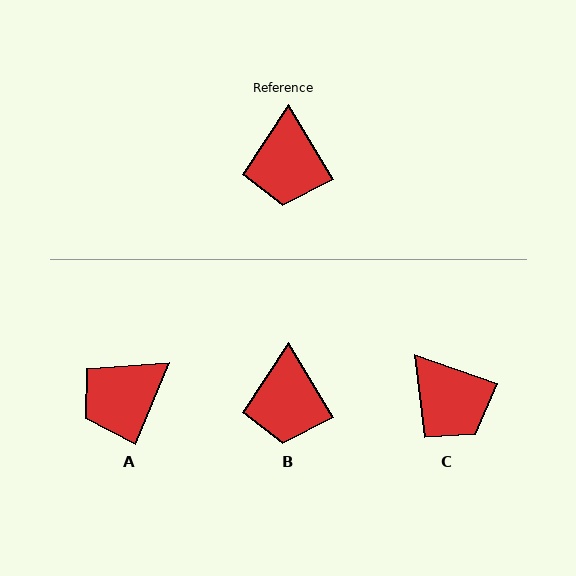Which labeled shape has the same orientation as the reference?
B.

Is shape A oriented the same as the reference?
No, it is off by about 54 degrees.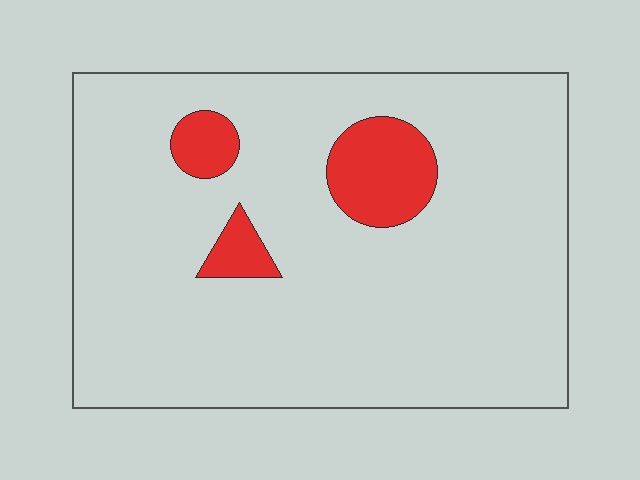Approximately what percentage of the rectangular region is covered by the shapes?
Approximately 10%.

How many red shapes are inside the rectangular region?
3.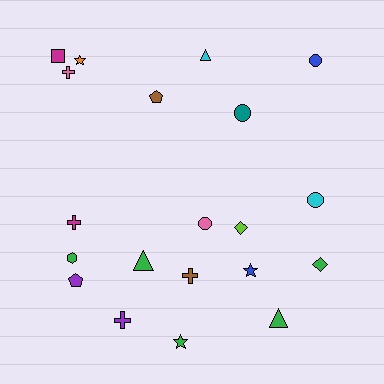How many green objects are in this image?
There are 5 green objects.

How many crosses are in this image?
There are 4 crosses.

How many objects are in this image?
There are 20 objects.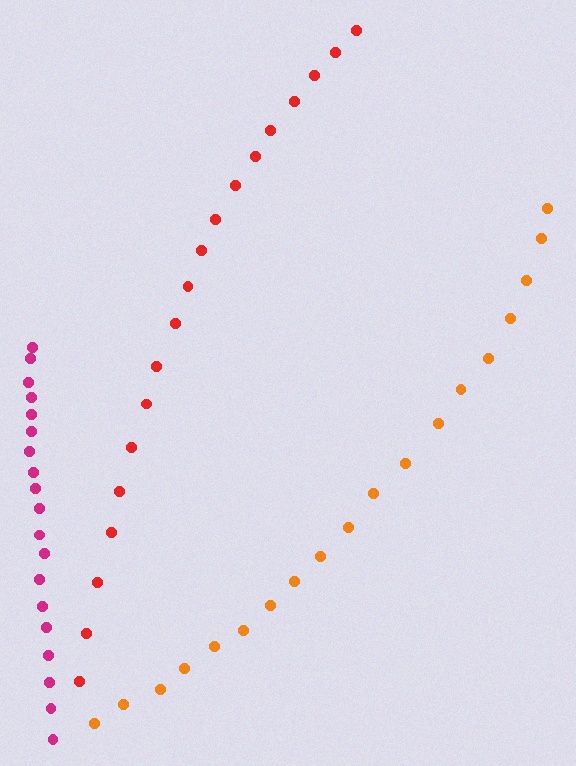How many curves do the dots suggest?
There are 3 distinct paths.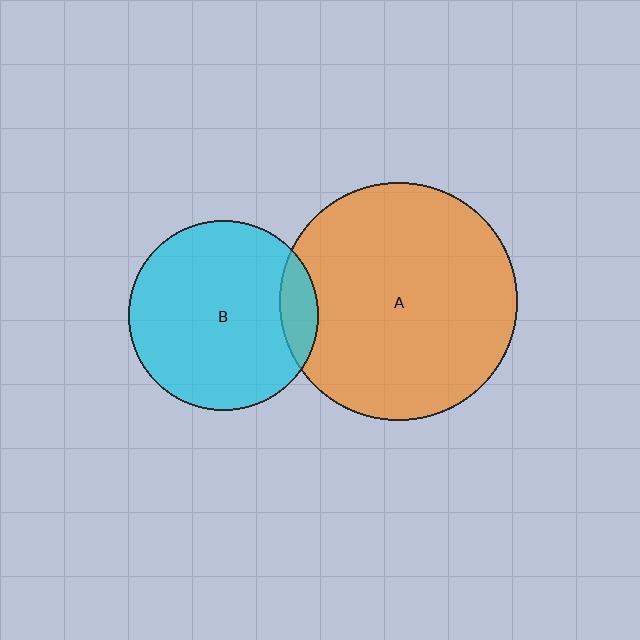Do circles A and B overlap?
Yes.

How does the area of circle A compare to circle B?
Approximately 1.6 times.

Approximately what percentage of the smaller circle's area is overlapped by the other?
Approximately 10%.